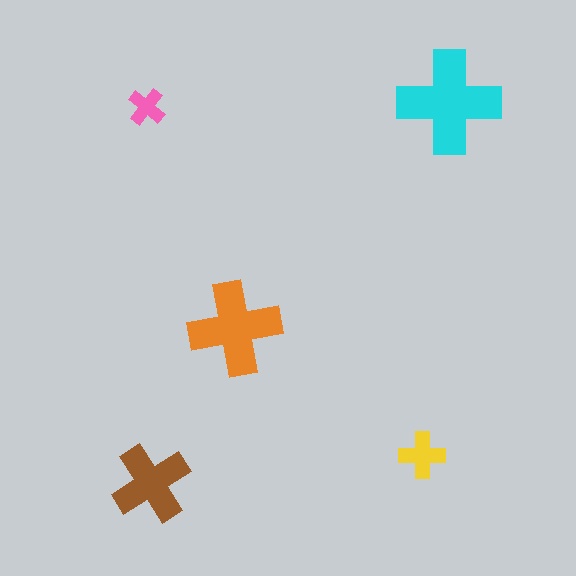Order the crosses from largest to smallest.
the cyan one, the orange one, the brown one, the yellow one, the pink one.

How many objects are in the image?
There are 5 objects in the image.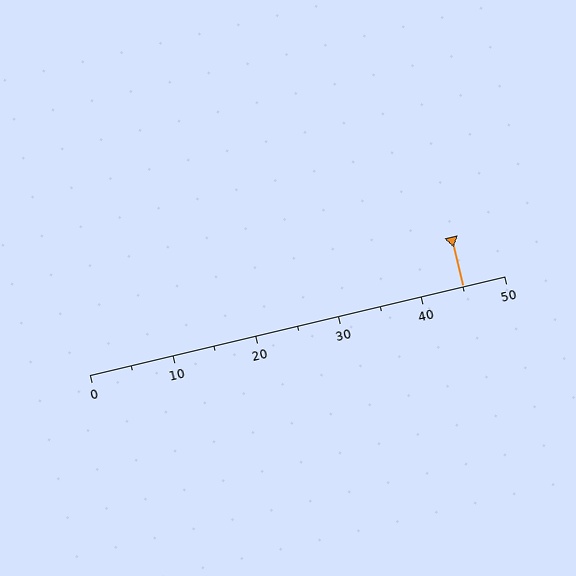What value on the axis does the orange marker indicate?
The marker indicates approximately 45.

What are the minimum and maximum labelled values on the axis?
The axis runs from 0 to 50.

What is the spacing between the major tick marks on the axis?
The major ticks are spaced 10 apart.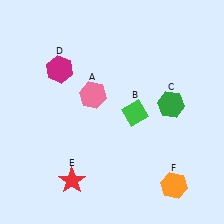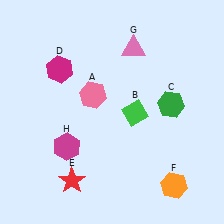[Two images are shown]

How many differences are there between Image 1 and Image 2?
There are 2 differences between the two images.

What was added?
A pink triangle (G), a magenta hexagon (H) were added in Image 2.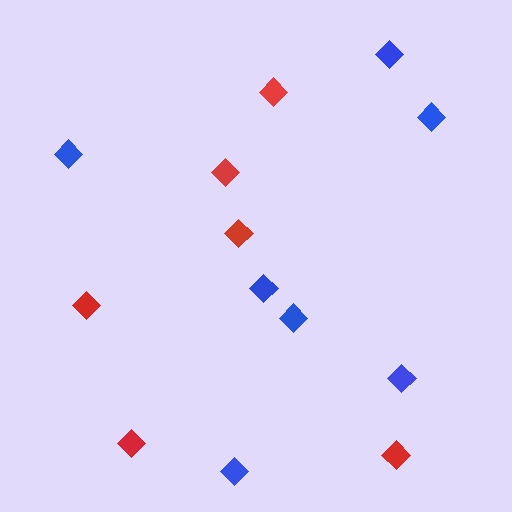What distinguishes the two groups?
There are 2 groups: one group of blue diamonds (7) and one group of red diamonds (6).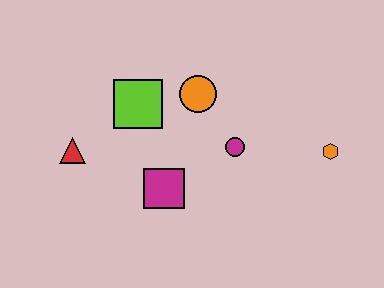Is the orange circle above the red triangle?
Yes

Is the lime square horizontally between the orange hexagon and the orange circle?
No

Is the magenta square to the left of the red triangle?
No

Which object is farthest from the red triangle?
The orange hexagon is farthest from the red triangle.